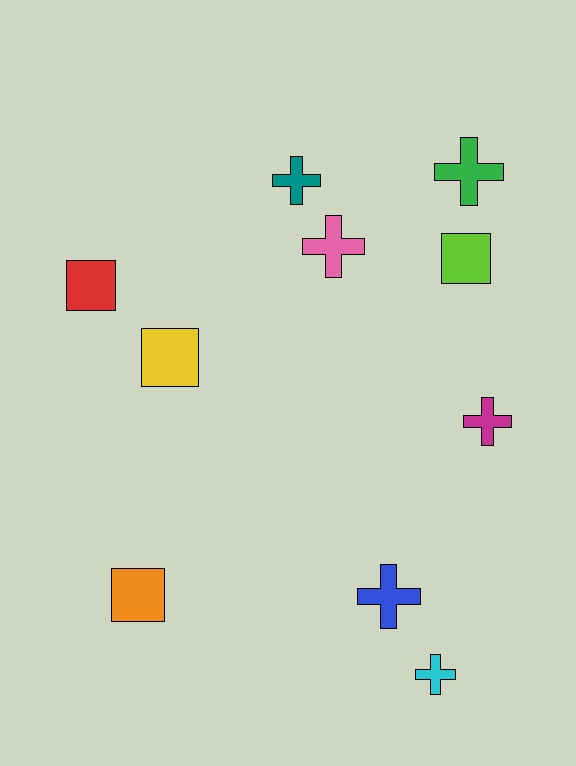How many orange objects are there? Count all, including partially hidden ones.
There is 1 orange object.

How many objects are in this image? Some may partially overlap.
There are 10 objects.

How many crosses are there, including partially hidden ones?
There are 6 crosses.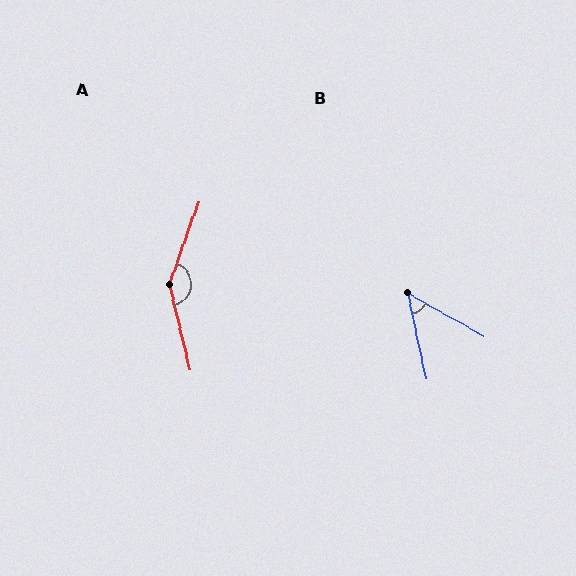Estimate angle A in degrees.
Approximately 147 degrees.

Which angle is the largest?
A, at approximately 147 degrees.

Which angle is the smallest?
B, at approximately 48 degrees.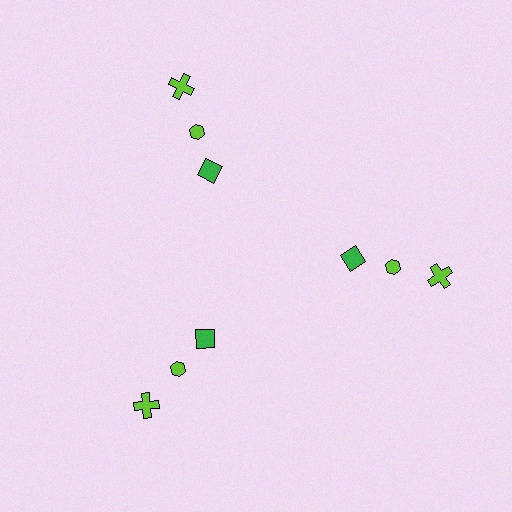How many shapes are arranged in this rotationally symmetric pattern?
There are 9 shapes, arranged in 3 groups of 3.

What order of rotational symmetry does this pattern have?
This pattern has 3-fold rotational symmetry.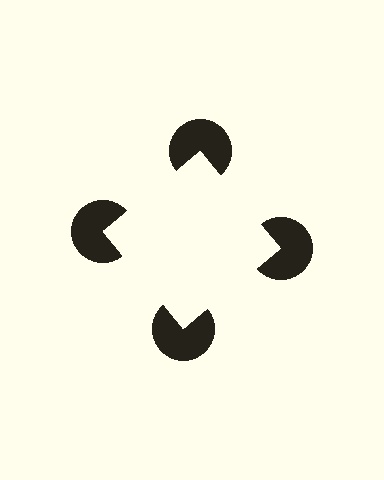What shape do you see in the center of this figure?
An illusory square — its edges are inferred from the aligned wedge cuts in the pac-man discs, not physically drawn.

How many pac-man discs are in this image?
There are 4 — one at each vertex of the illusory square.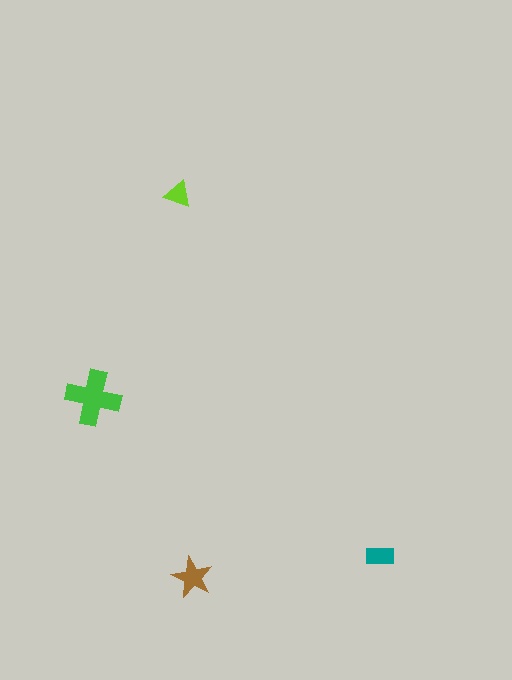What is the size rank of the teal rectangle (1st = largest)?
3rd.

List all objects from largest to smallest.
The green cross, the brown star, the teal rectangle, the lime triangle.